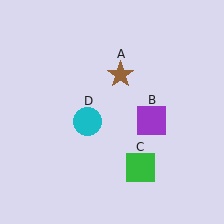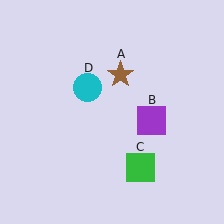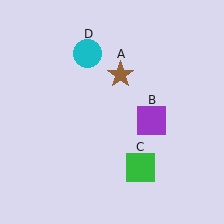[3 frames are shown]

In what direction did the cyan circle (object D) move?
The cyan circle (object D) moved up.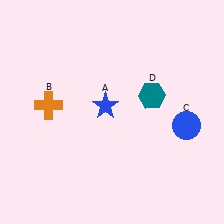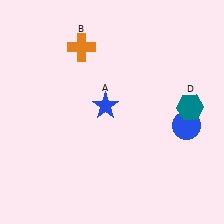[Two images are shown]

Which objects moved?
The objects that moved are: the orange cross (B), the teal hexagon (D).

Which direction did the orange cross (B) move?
The orange cross (B) moved up.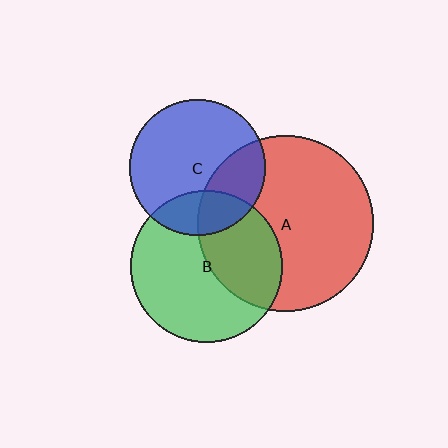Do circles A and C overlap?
Yes.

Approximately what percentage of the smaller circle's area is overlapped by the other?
Approximately 30%.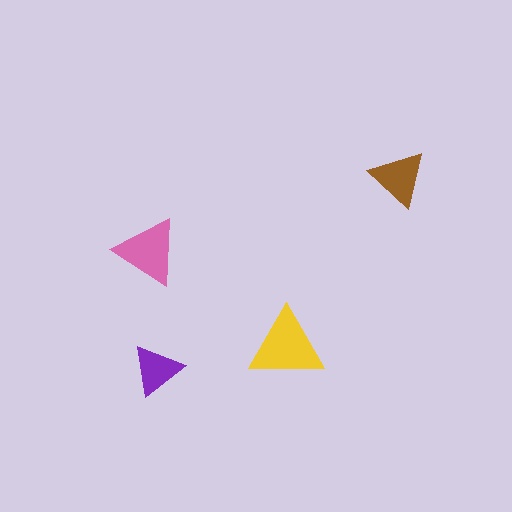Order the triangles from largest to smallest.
the yellow one, the pink one, the brown one, the purple one.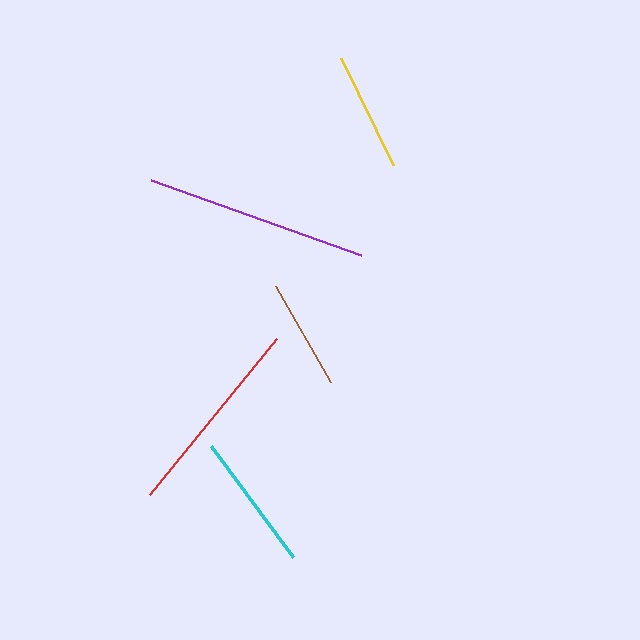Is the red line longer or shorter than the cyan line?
The red line is longer than the cyan line.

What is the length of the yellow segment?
The yellow segment is approximately 119 pixels long.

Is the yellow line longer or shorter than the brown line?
The yellow line is longer than the brown line.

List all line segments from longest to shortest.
From longest to shortest: purple, red, cyan, yellow, brown.